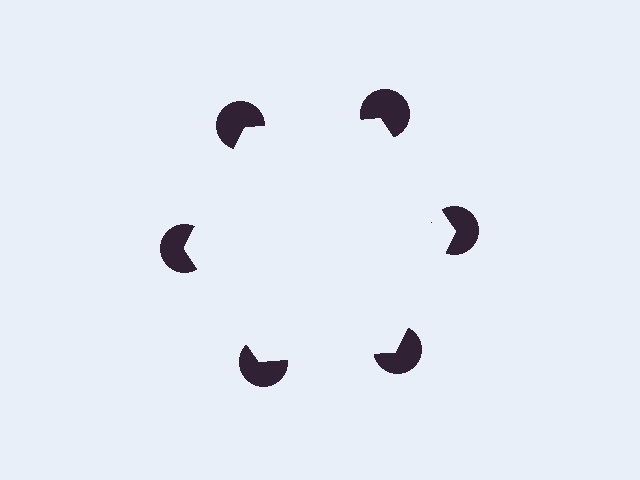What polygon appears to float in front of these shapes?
An illusory hexagon — its edges are inferred from the aligned wedge cuts in the pac-man discs, not physically drawn.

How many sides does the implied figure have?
6 sides.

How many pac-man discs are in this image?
There are 6 — one at each vertex of the illusory hexagon.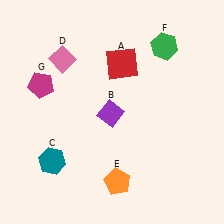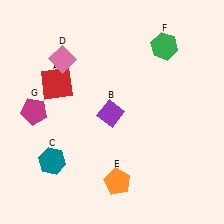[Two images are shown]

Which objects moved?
The objects that moved are: the red square (A), the magenta pentagon (G).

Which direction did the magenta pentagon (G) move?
The magenta pentagon (G) moved down.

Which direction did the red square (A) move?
The red square (A) moved left.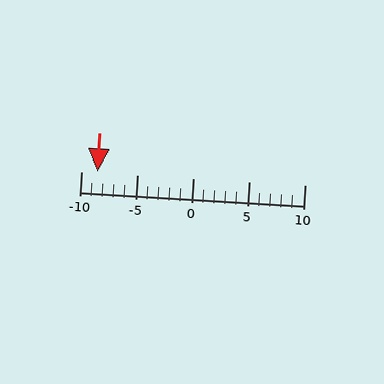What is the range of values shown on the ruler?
The ruler shows values from -10 to 10.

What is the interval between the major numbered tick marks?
The major tick marks are spaced 5 units apart.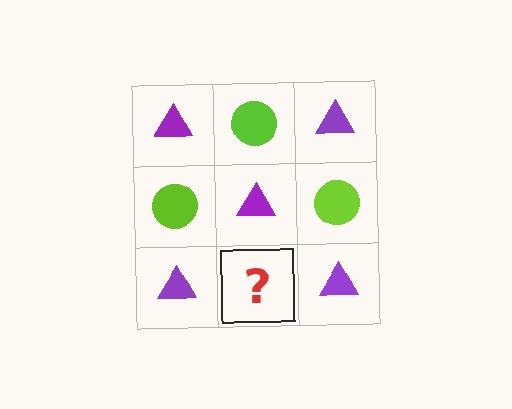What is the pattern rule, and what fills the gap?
The rule is that it alternates purple triangle and lime circle in a checkerboard pattern. The gap should be filled with a lime circle.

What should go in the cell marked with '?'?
The missing cell should contain a lime circle.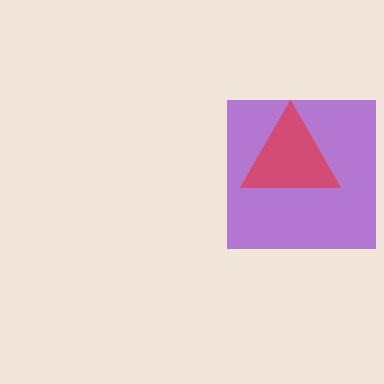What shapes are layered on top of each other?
The layered shapes are: a purple square, a red triangle.